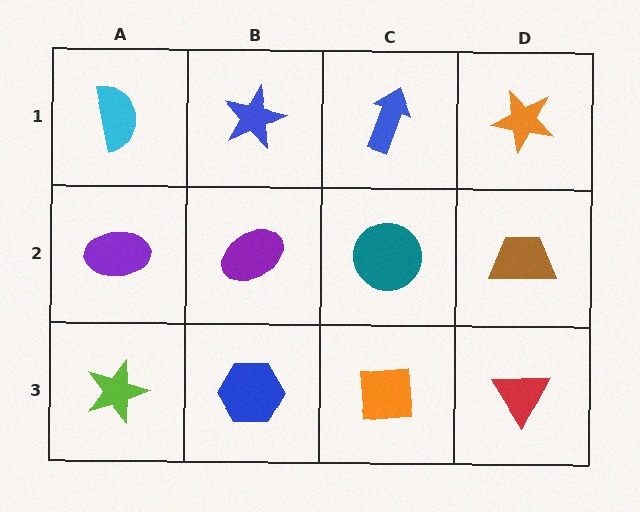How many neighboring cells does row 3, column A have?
2.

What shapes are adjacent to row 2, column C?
A blue arrow (row 1, column C), an orange square (row 3, column C), a purple ellipse (row 2, column B), a brown trapezoid (row 2, column D).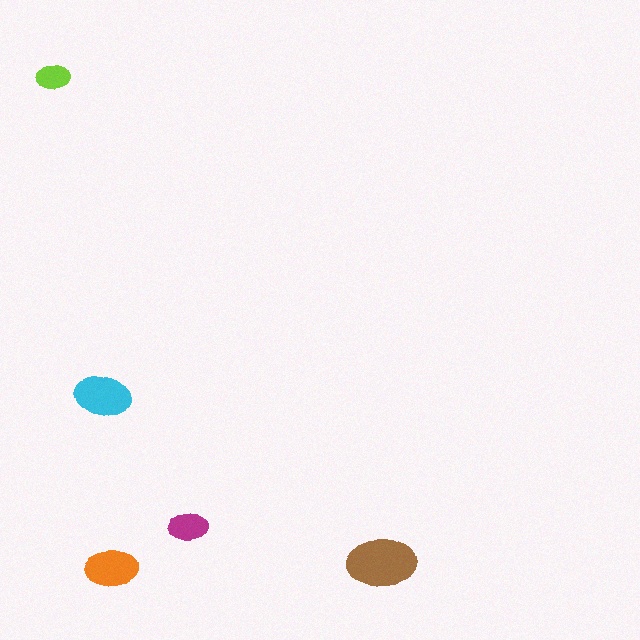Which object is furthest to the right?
The brown ellipse is rightmost.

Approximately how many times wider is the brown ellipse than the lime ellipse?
About 2 times wider.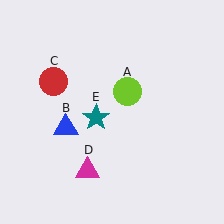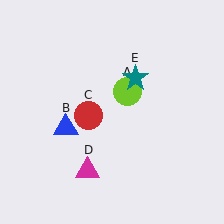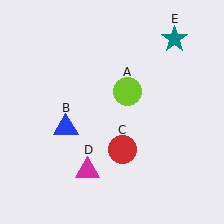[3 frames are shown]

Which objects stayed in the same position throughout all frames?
Lime circle (object A) and blue triangle (object B) and magenta triangle (object D) remained stationary.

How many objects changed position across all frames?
2 objects changed position: red circle (object C), teal star (object E).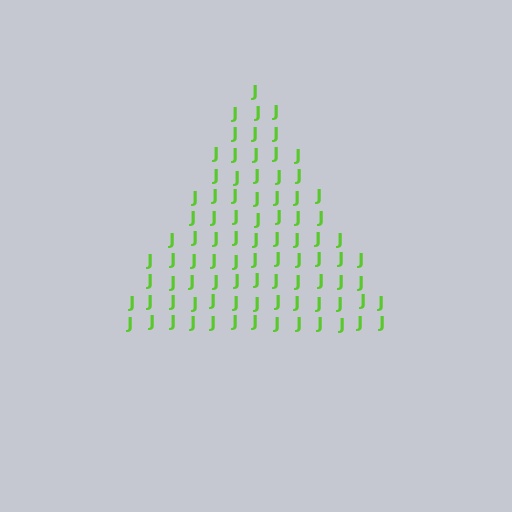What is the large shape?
The large shape is a triangle.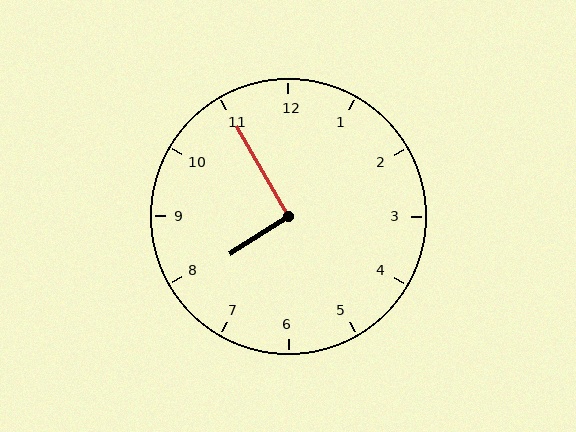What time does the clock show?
7:55.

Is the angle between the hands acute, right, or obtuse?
It is right.